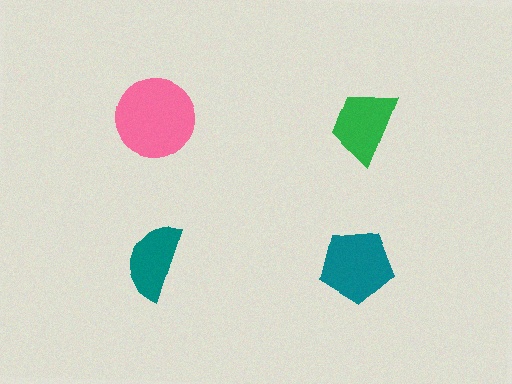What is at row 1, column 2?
A green trapezoid.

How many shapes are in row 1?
2 shapes.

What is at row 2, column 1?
A teal semicircle.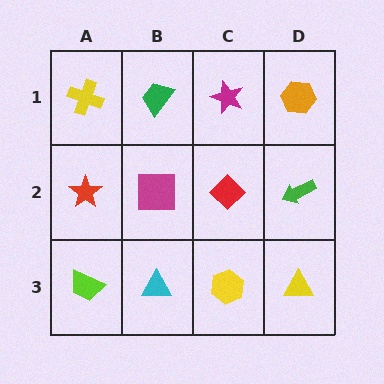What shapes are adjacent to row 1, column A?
A red star (row 2, column A), a green trapezoid (row 1, column B).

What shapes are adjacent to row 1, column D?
A green arrow (row 2, column D), a magenta star (row 1, column C).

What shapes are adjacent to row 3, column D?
A green arrow (row 2, column D), a yellow hexagon (row 3, column C).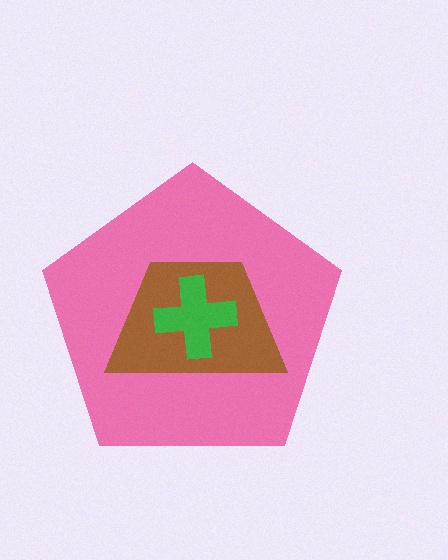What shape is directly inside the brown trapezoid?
The green cross.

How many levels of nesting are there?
3.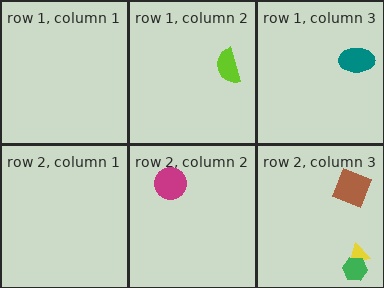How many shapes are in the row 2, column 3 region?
3.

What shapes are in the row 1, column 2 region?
The lime semicircle.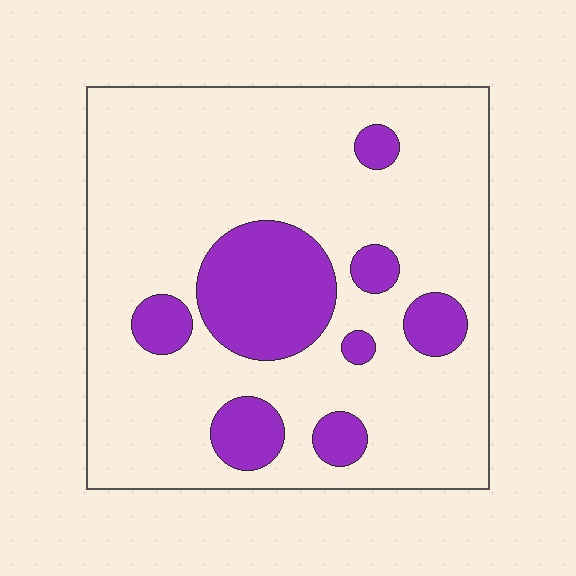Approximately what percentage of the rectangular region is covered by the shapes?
Approximately 20%.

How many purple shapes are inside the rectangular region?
8.